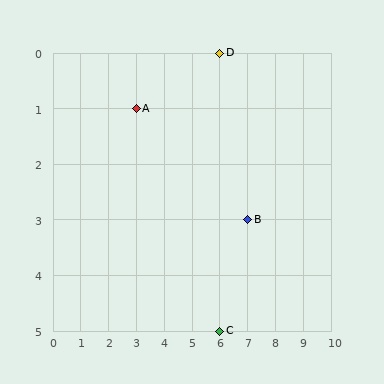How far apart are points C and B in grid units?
Points C and B are 1 column and 2 rows apart (about 2.2 grid units diagonally).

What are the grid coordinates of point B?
Point B is at grid coordinates (7, 3).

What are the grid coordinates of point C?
Point C is at grid coordinates (6, 5).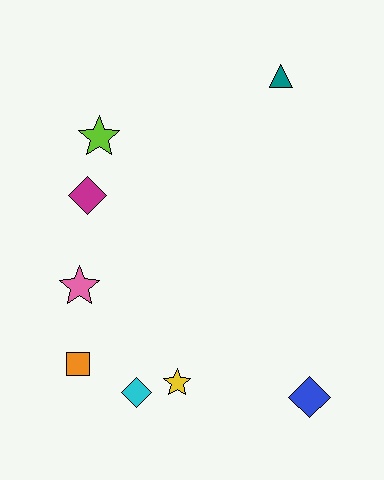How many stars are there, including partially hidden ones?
There are 3 stars.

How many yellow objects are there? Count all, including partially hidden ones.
There is 1 yellow object.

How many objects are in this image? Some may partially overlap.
There are 8 objects.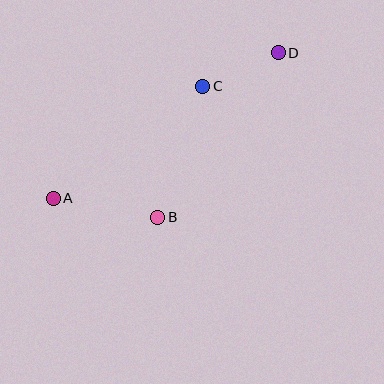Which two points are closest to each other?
Points C and D are closest to each other.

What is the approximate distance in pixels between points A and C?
The distance between A and C is approximately 187 pixels.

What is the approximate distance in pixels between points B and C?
The distance between B and C is approximately 138 pixels.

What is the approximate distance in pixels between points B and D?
The distance between B and D is approximately 204 pixels.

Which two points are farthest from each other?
Points A and D are farthest from each other.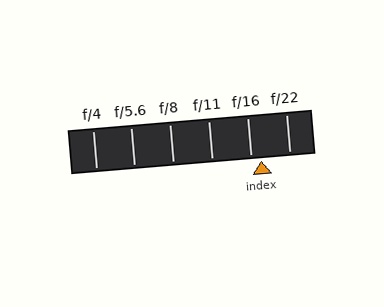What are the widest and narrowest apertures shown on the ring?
The widest aperture shown is f/4 and the narrowest is f/22.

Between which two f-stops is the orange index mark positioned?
The index mark is between f/16 and f/22.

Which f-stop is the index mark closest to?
The index mark is closest to f/16.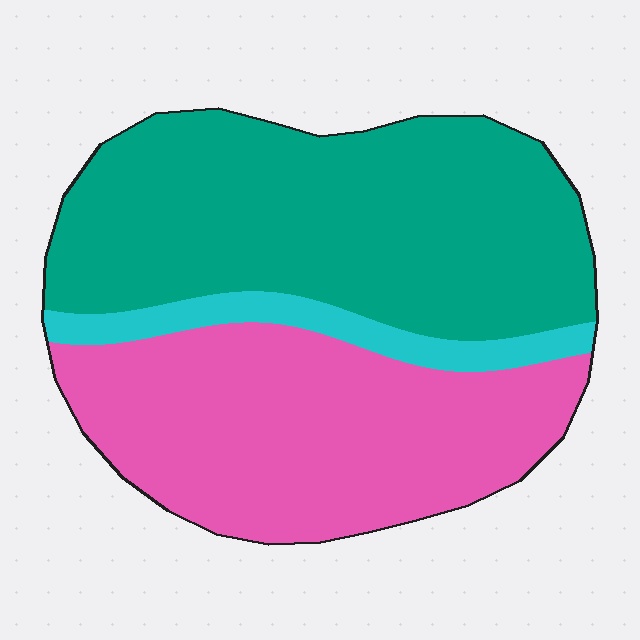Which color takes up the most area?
Teal, at roughly 50%.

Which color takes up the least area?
Cyan, at roughly 10%.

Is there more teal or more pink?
Teal.